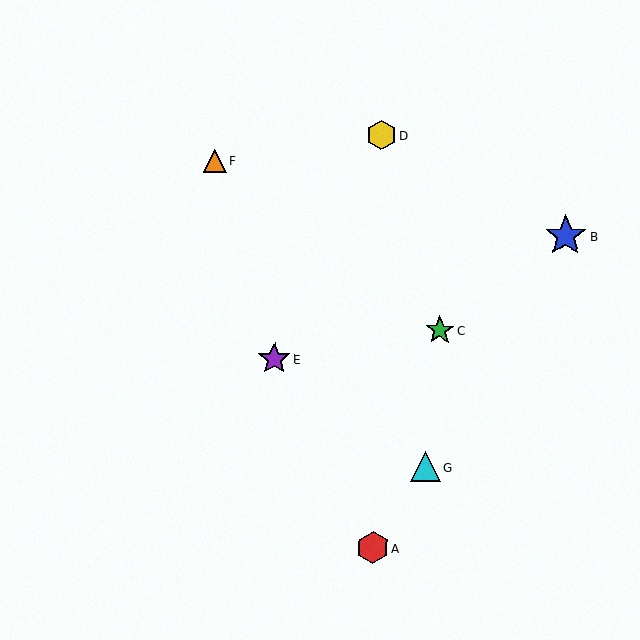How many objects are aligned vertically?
2 objects (A, D) are aligned vertically.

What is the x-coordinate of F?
Object F is at x≈215.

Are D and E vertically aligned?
No, D is at x≈381 and E is at x≈274.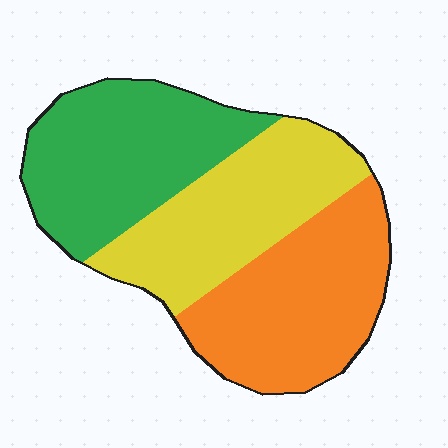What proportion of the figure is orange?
Orange covers 35% of the figure.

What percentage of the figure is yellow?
Yellow takes up about one third (1/3) of the figure.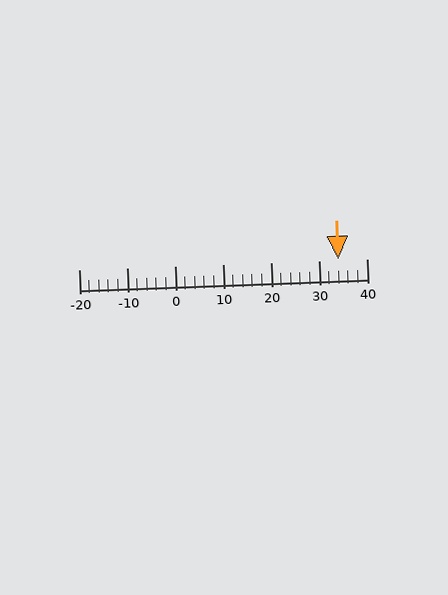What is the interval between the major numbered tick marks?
The major tick marks are spaced 10 units apart.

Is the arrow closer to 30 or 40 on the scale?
The arrow is closer to 30.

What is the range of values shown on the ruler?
The ruler shows values from -20 to 40.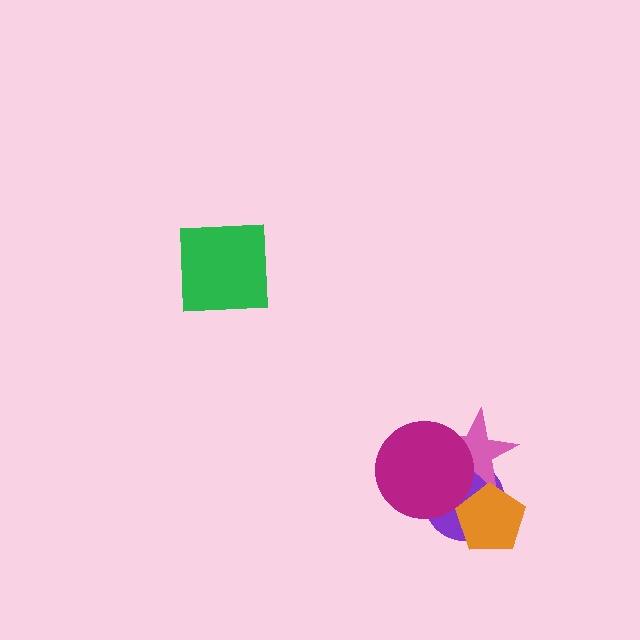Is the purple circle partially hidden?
Yes, it is partially covered by another shape.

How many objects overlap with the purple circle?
3 objects overlap with the purple circle.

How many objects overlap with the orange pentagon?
2 objects overlap with the orange pentagon.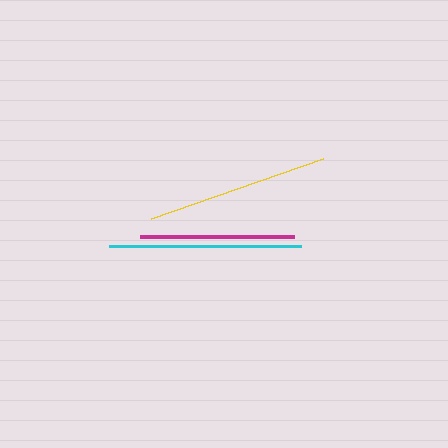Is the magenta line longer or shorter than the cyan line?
The cyan line is longer than the magenta line.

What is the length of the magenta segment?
The magenta segment is approximately 155 pixels long.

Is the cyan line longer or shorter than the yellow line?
The cyan line is longer than the yellow line.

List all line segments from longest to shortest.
From longest to shortest: cyan, yellow, magenta.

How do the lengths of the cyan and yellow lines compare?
The cyan and yellow lines are approximately the same length.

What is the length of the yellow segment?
The yellow segment is approximately 183 pixels long.